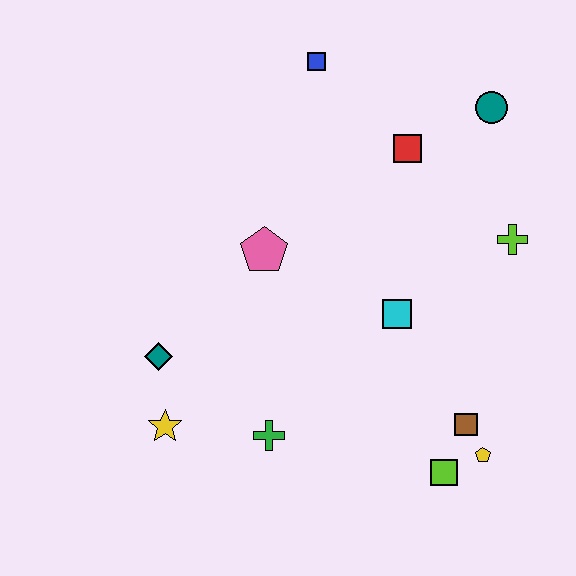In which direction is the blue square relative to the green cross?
The blue square is above the green cross.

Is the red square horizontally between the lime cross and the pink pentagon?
Yes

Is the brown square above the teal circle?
No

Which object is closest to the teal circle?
The red square is closest to the teal circle.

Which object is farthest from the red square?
The yellow star is farthest from the red square.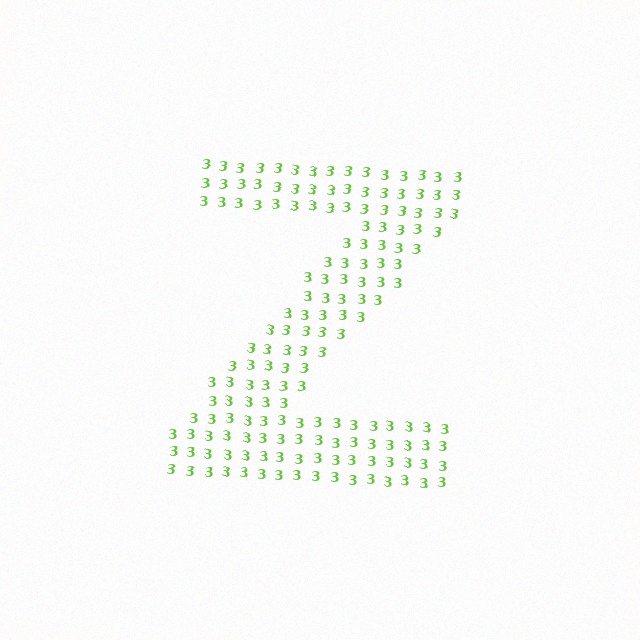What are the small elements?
The small elements are digit 3's.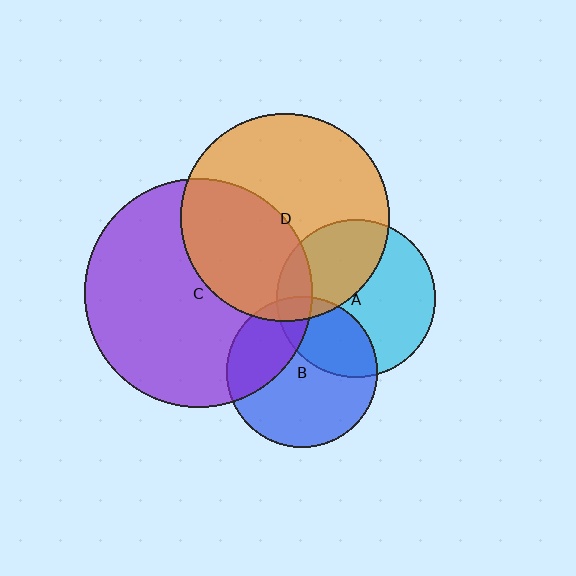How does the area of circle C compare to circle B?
Approximately 2.3 times.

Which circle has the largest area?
Circle C (purple).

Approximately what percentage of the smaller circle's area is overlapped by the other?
Approximately 10%.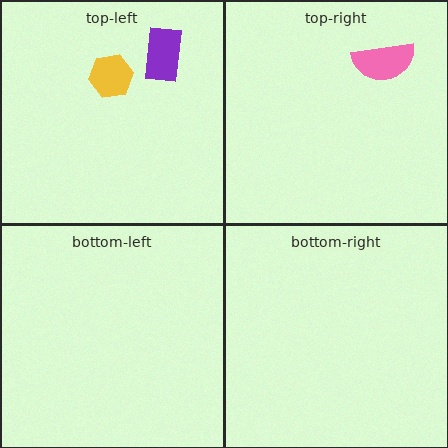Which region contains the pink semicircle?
The top-right region.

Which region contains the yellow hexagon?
The top-left region.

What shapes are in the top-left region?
The purple rectangle, the yellow hexagon.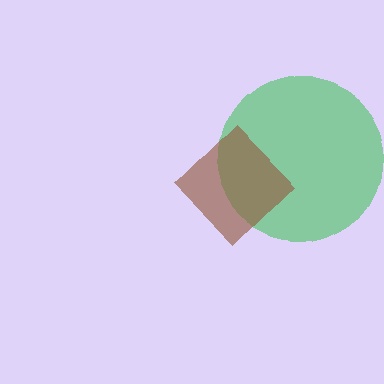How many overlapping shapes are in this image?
There are 2 overlapping shapes in the image.